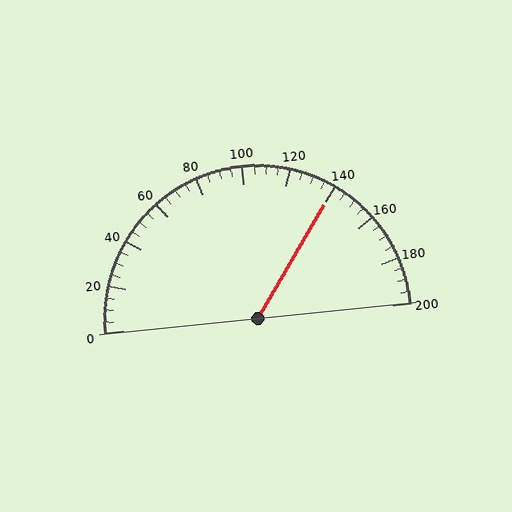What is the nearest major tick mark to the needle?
The nearest major tick mark is 140.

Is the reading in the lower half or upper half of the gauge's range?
The reading is in the upper half of the range (0 to 200).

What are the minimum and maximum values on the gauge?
The gauge ranges from 0 to 200.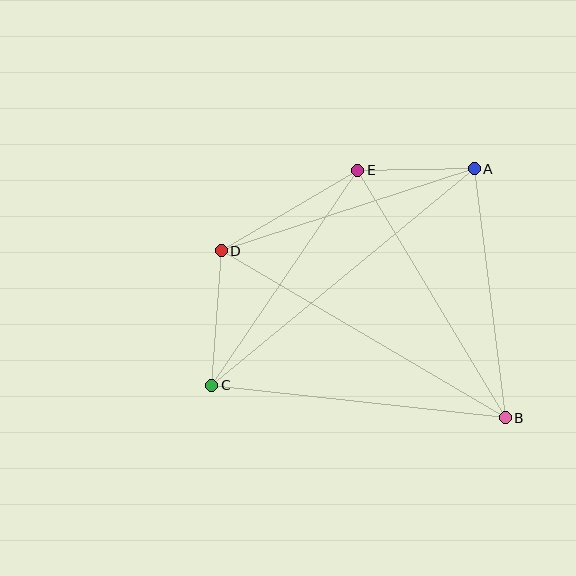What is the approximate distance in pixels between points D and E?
The distance between D and E is approximately 158 pixels.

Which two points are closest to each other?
Points A and E are closest to each other.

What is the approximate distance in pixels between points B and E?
The distance between B and E is approximately 288 pixels.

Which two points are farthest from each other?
Points A and C are farthest from each other.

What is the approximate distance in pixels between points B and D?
The distance between B and D is approximately 329 pixels.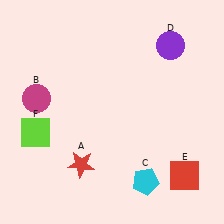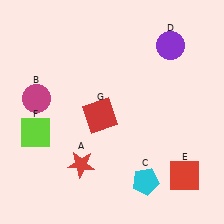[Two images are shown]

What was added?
A red square (G) was added in Image 2.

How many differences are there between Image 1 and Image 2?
There is 1 difference between the two images.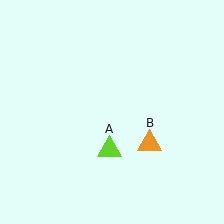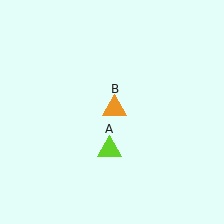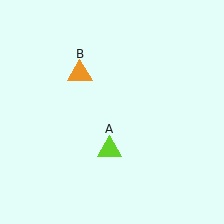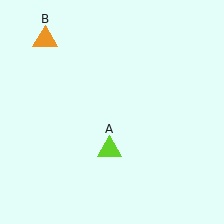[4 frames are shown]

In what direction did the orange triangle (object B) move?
The orange triangle (object B) moved up and to the left.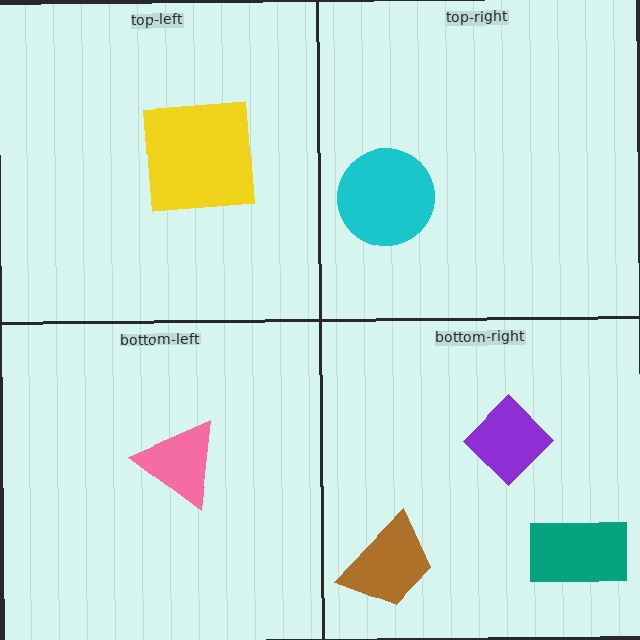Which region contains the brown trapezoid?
The bottom-right region.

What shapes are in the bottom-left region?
The pink triangle.